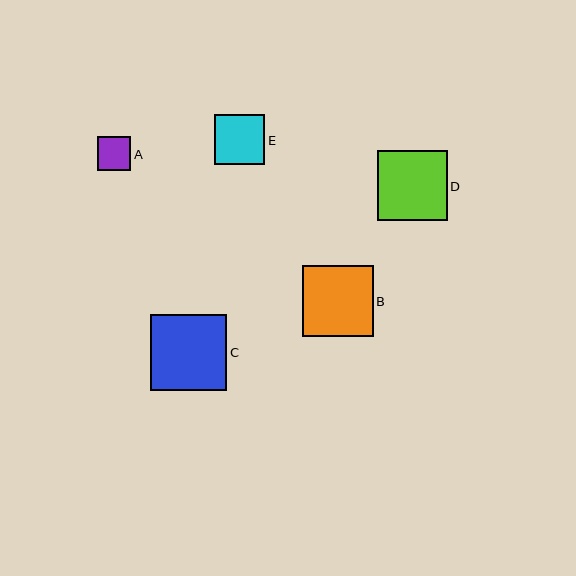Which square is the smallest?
Square A is the smallest with a size of approximately 34 pixels.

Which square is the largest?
Square C is the largest with a size of approximately 76 pixels.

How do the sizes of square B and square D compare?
Square B and square D are approximately the same size.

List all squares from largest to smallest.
From largest to smallest: C, B, D, E, A.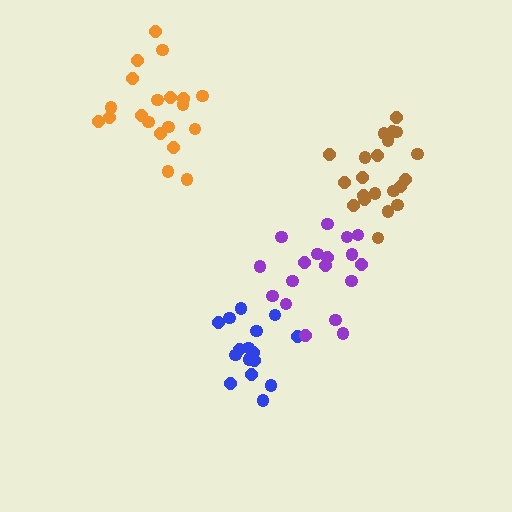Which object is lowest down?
The blue cluster is bottommost.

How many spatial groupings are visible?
There are 4 spatial groupings.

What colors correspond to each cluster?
The clusters are colored: brown, orange, blue, purple.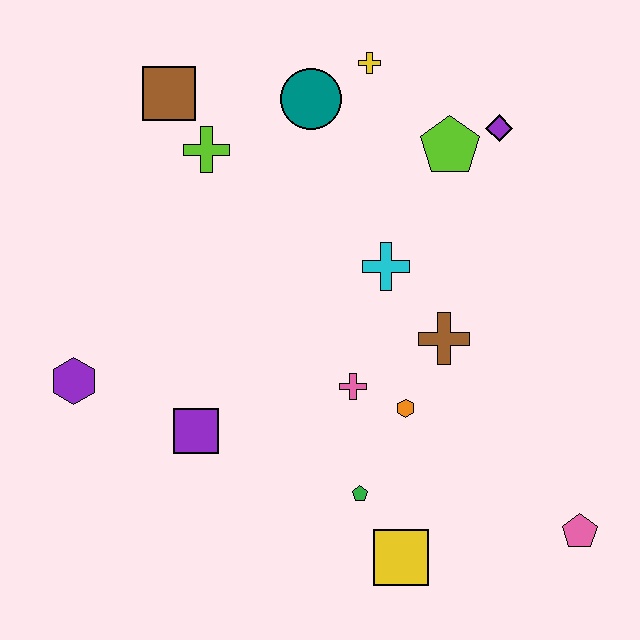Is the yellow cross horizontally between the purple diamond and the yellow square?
No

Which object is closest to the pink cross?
The orange hexagon is closest to the pink cross.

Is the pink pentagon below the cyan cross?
Yes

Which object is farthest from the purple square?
The purple diamond is farthest from the purple square.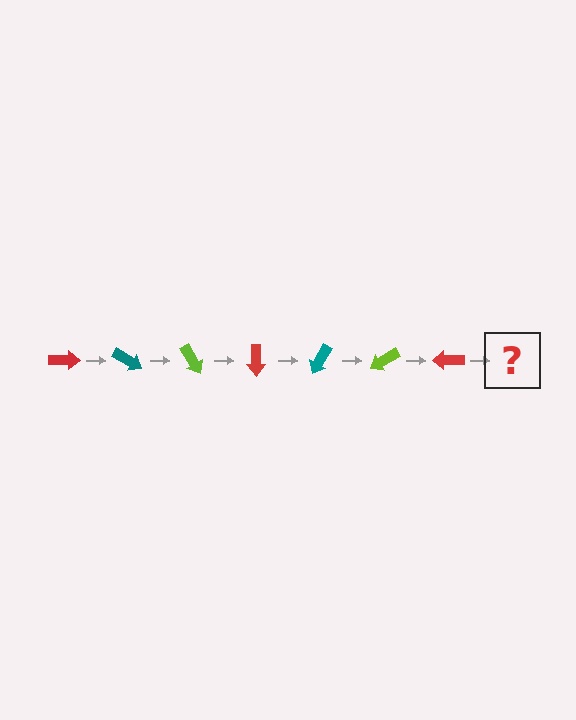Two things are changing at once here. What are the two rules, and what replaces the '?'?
The two rules are that it rotates 30 degrees each step and the color cycles through red, teal, and lime. The '?' should be a teal arrow, rotated 210 degrees from the start.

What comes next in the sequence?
The next element should be a teal arrow, rotated 210 degrees from the start.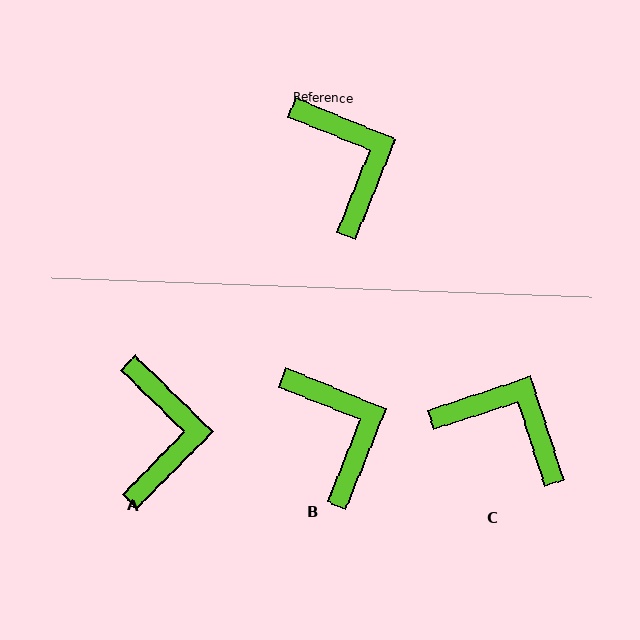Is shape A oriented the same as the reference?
No, it is off by about 22 degrees.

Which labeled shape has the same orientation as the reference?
B.